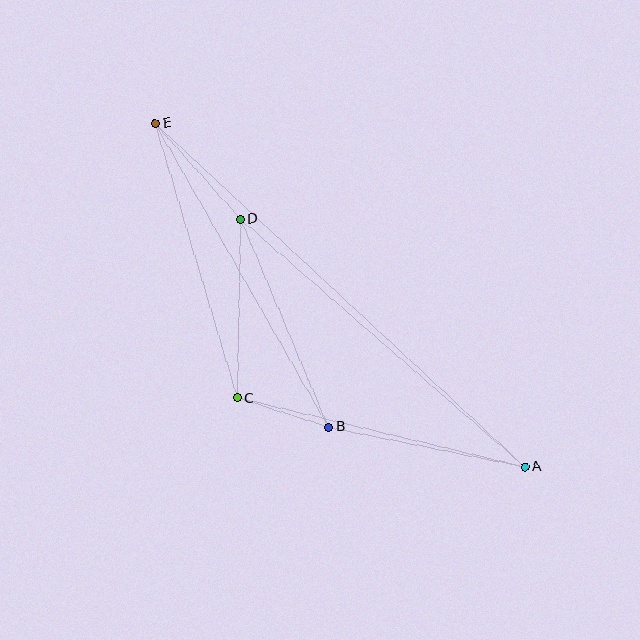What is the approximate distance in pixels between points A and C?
The distance between A and C is approximately 296 pixels.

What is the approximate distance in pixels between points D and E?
The distance between D and E is approximately 128 pixels.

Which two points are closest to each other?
Points B and C are closest to each other.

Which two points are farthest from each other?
Points A and E are farthest from each other.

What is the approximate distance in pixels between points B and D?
The distance between B and D is approximately 226 pixels.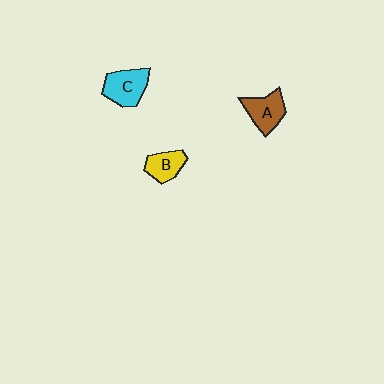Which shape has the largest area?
Shape C (cyan).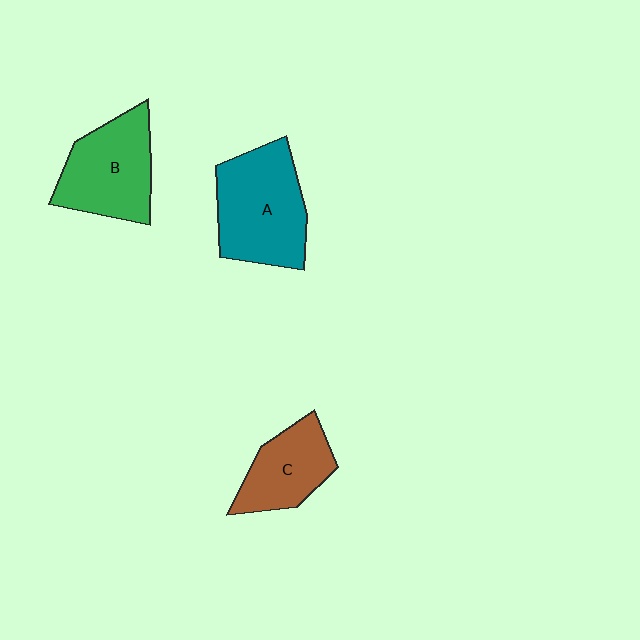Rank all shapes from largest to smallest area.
From largest to smallest: A (teal), B (green), C (brown).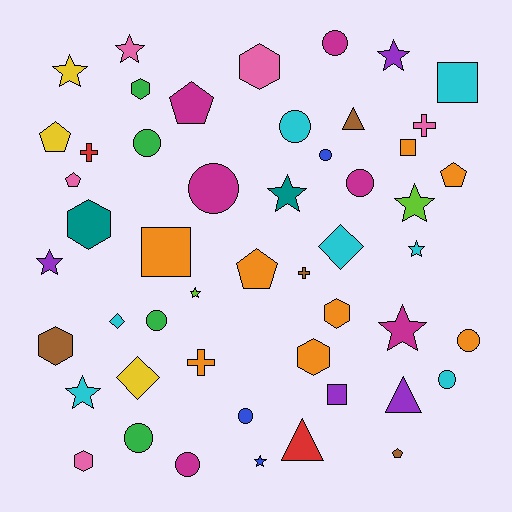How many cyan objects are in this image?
There are 7 cyan objects.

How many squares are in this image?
There are 4 squares.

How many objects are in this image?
There are 50 objects.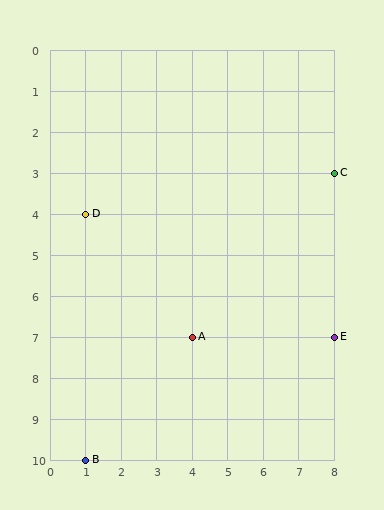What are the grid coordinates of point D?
Point D is at grid coordinates (1, 4).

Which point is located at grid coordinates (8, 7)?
Point E is at (8, 7).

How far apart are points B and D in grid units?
Points B and D are 6 rows apart.